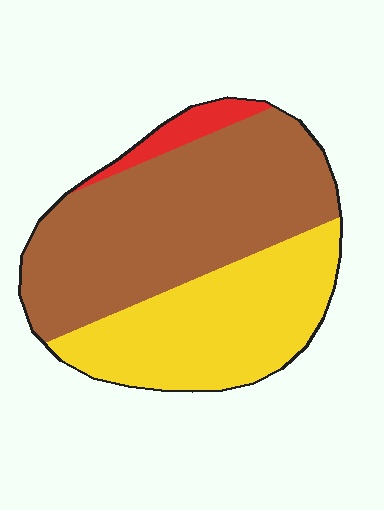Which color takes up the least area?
Red, at roughly 5%.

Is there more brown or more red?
Brown.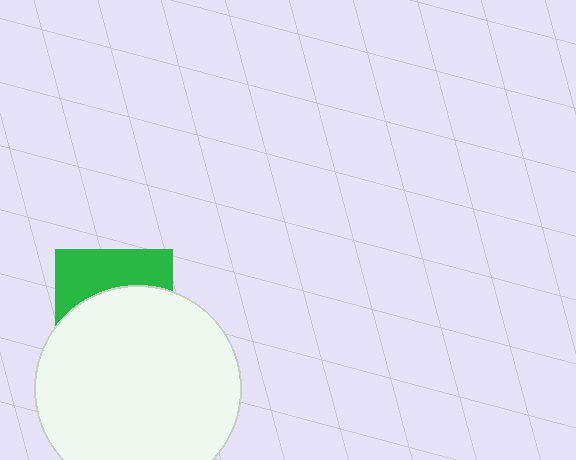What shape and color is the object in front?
The object in front is a white circle.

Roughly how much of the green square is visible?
A small part of it is visible (roughly 38%).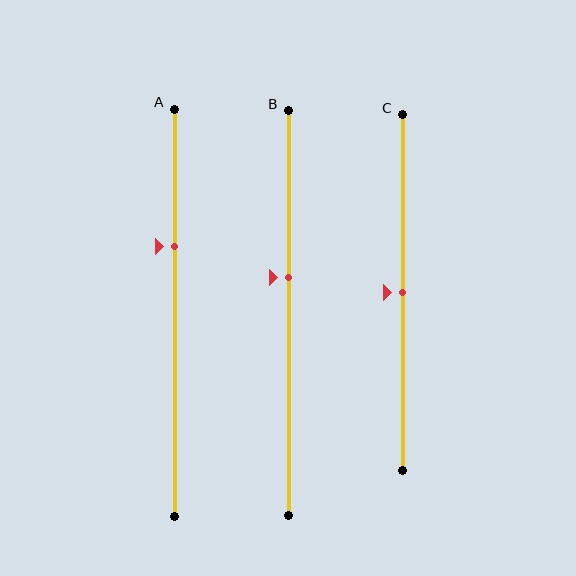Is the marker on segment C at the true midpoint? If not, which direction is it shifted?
Yes, the marker on segment C is at the true midpoint.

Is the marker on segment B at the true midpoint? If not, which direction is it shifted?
No, the marker on segment B is shifted upward by about 9% of the segment length.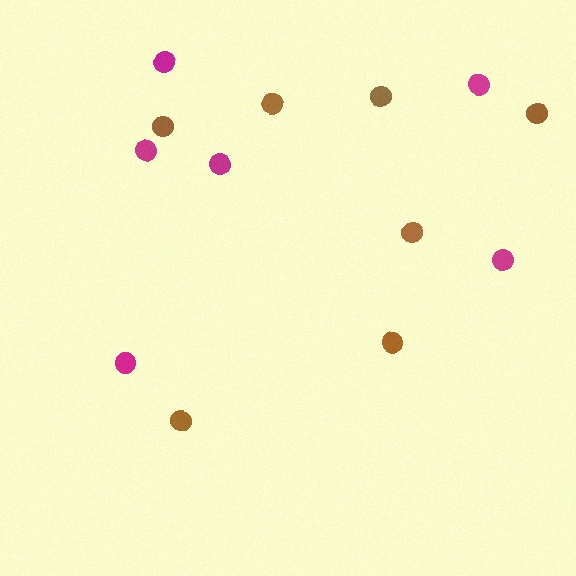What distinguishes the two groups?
There are 2 groups: one group of magenta circles (6) and one group of brown circles (7).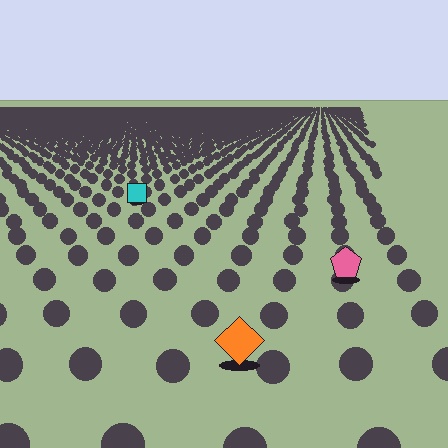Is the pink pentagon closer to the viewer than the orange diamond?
No. The orange diamond is closer — you can tell from the texture gradient: the ground texture is coarser near it.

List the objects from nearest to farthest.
From nearest to farthest: the orange diamond, the pink pentagon, the cyan square.